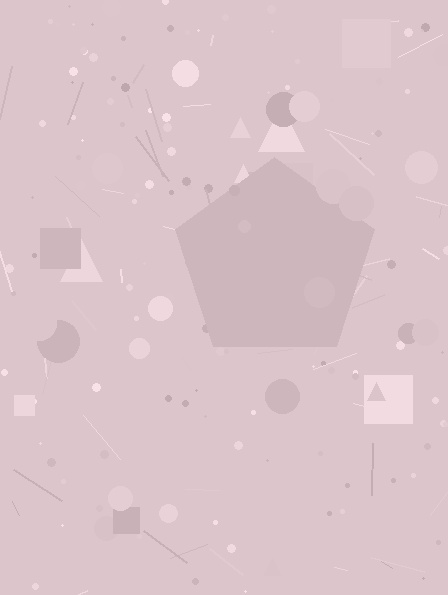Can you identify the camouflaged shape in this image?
The camouflaged shape is a pentagon.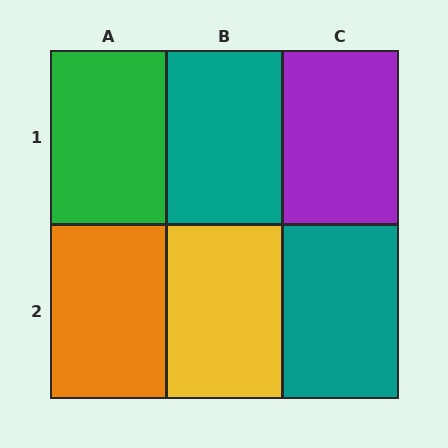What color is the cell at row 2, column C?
Teal.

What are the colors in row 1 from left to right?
Green, teal, purple.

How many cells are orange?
1 cell is orange.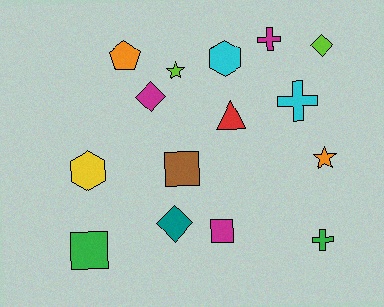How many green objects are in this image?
There are 2 green objects.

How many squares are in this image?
There are 3 squares.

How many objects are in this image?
There are 15 objects.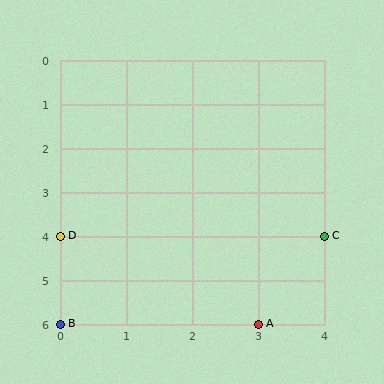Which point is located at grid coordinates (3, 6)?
Point A is at (3, 6).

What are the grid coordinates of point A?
Point A is at grid coordinates (3, 6).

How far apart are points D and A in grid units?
Points D and A are 3 columns and 2 rows apart (about 3.6 grid units diagonally).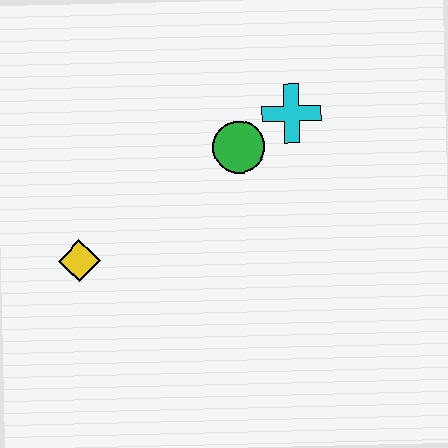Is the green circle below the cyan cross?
Yes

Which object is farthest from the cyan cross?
The yellow diamond is farthest from the cyan cross.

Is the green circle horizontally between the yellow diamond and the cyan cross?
Yes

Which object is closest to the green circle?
The cyan cross is closest to the green circle.